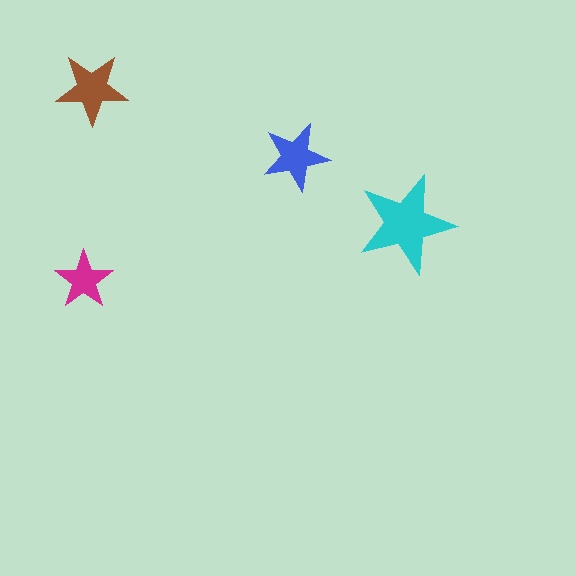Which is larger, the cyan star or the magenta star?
The cyan one.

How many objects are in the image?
There are 4 objects in the image.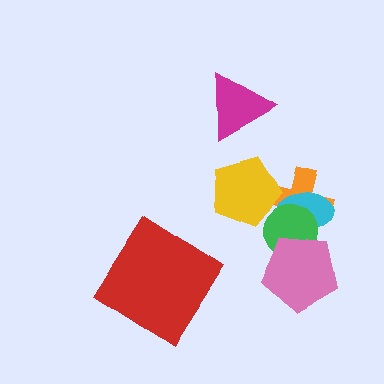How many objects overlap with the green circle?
3 objects overlap with the green circle.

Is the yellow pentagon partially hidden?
No, no other shape covers it.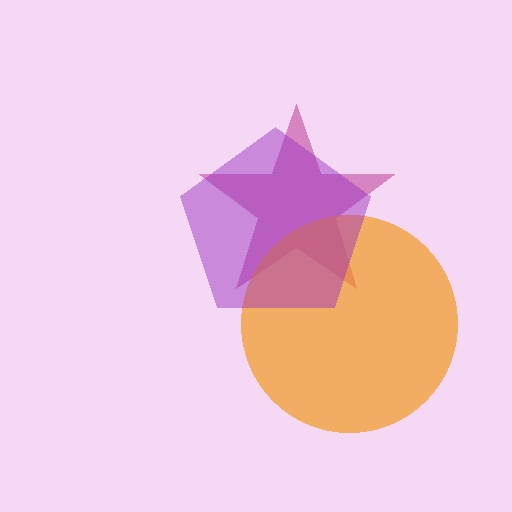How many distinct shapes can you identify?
There are 3 distinct shapes: a magenta star, an orange circle, a purple pentagon.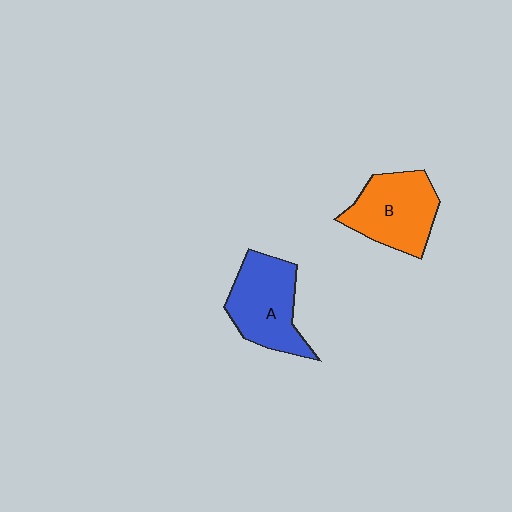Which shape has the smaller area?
Shape B (orange).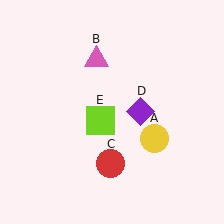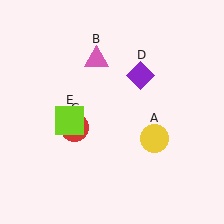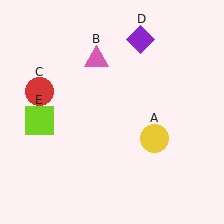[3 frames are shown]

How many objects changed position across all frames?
3 objects changed position: red circle (object C), purple diamond (object D), lime square (object E).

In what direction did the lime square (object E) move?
The lime square (object E) moved left.